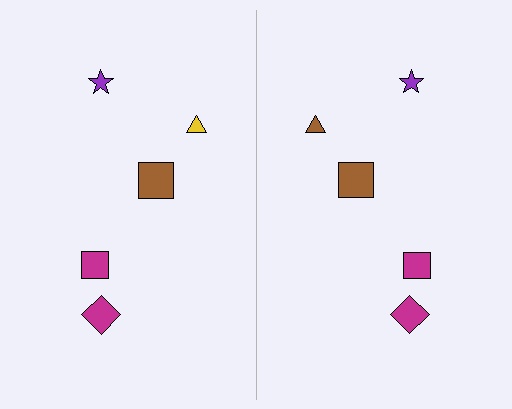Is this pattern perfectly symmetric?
No, the pattern is not perfectly symmetric. The brown triangle on the right side breaks the symmetry — its mirror counterpart is yellow.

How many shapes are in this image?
There are 10 shapes in this image.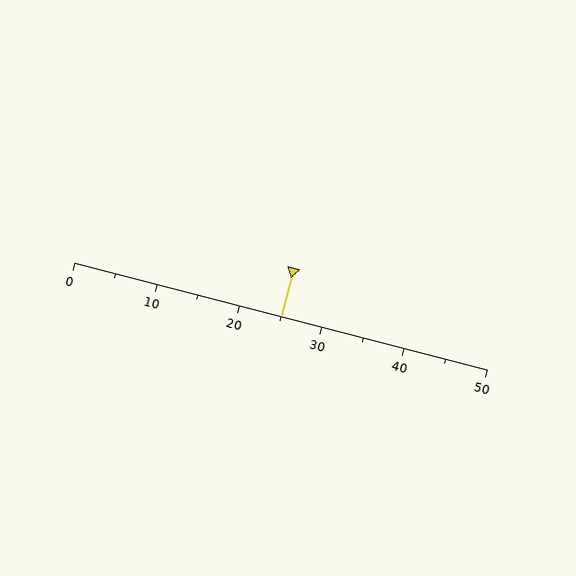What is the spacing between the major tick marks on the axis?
The major ticks are spaced 10 apart.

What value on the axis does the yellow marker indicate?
The marker indicates approximately 25.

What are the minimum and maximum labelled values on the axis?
The axis runs from 0 to 50.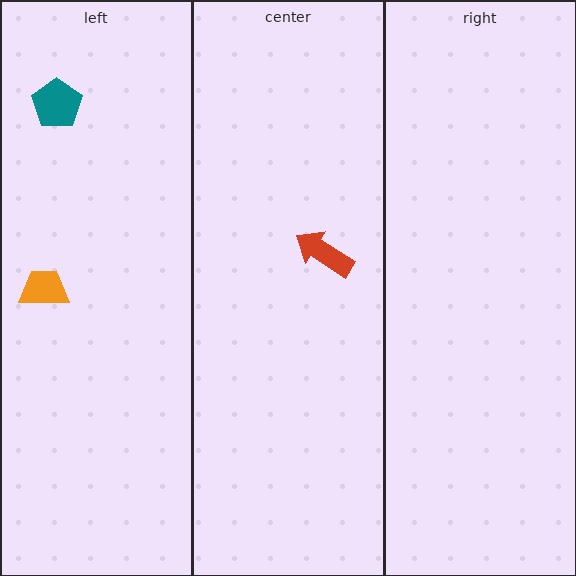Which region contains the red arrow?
The center region.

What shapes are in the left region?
The orange trapezoid, the teal pentagon.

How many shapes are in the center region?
1.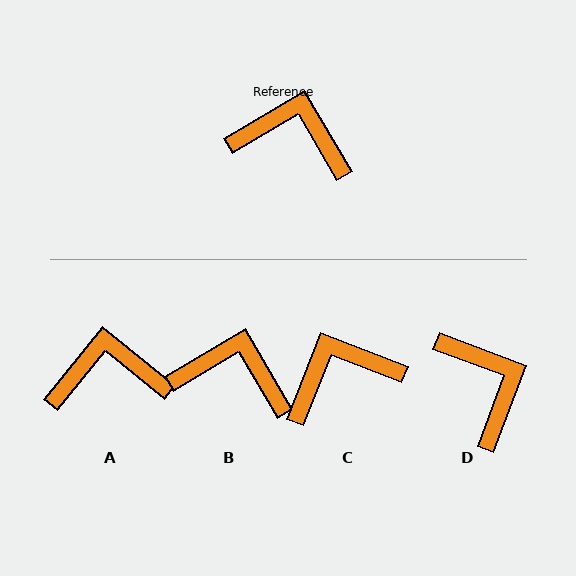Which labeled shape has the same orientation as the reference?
B.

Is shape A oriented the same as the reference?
No, it is off by about 21 degrees.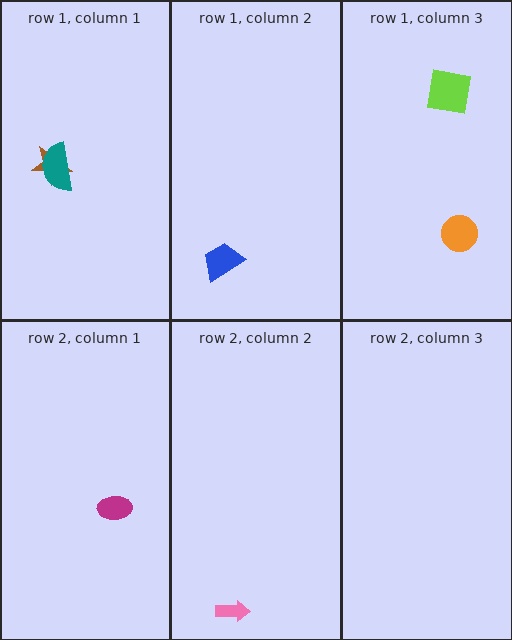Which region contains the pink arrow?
The row 2, column 2 region.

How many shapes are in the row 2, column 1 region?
1.